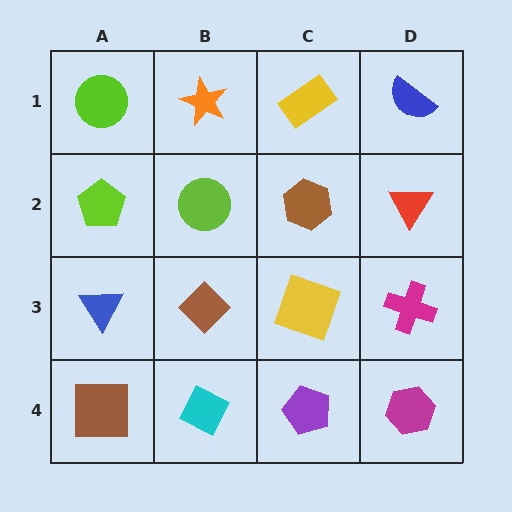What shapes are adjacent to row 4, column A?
A blue triangle (row 3, column A), a cyan diamond (row 4, column B).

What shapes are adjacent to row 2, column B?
An orange star (row 1, column B), a brown diamond (row 3, column B), a lime pentagon (row 2, column A), a brown hexagon (row 2, column C).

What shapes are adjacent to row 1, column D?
A red triangle (row 2, column D), a yellow rectangle (row 1, column C).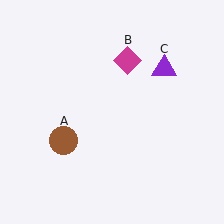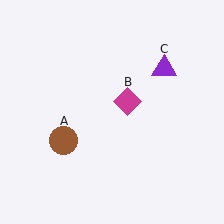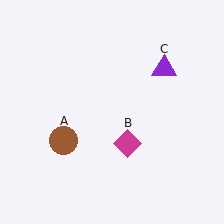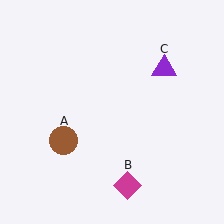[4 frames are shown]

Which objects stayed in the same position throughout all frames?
Brown circle (object A) and purple triangle (object C) remained stationary.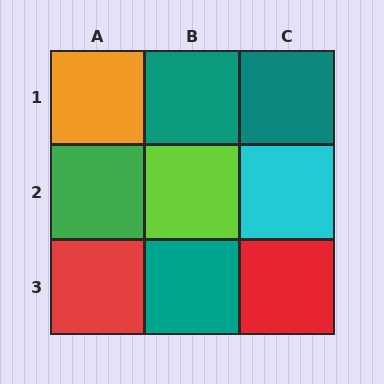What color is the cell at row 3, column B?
Teal.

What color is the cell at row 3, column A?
Red.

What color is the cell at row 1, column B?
Teal.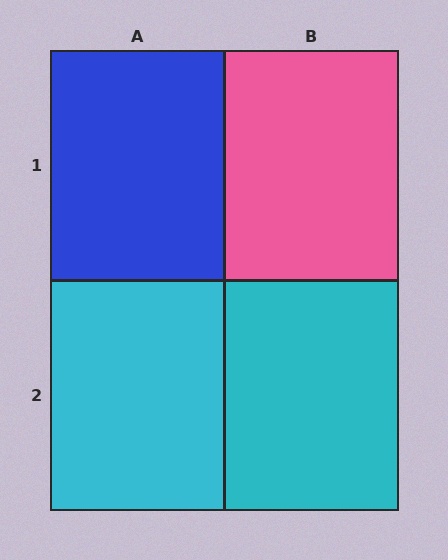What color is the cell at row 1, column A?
Blue.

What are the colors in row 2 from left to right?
Cyan, cyan.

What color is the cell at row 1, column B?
Pink.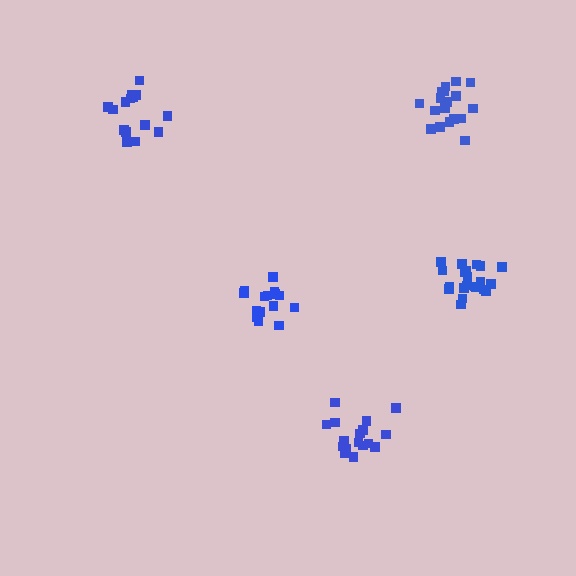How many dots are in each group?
Group 1: 17 dots, Group 2: 21 dots, Group 3: 15 dots, Group 4: 15 dots, Group 5: 18 dots (86 total).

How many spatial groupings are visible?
There are 5 spatial groupings.